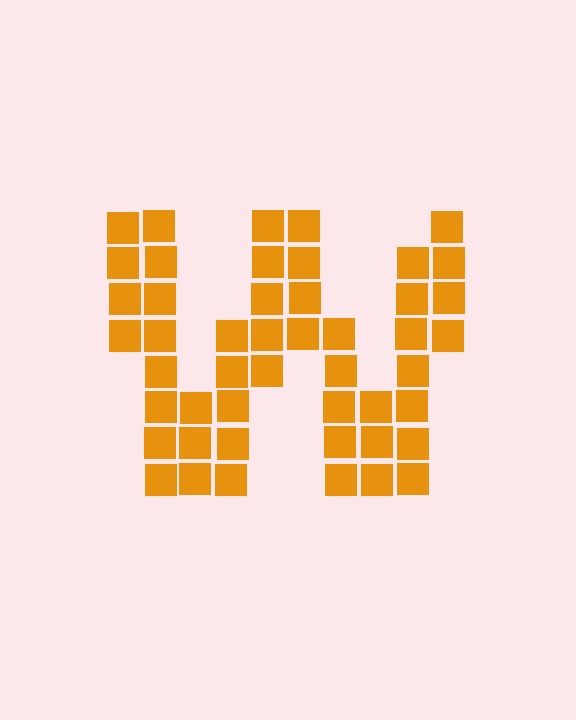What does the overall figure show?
The overall figure shows the letter W.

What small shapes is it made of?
It is made of small squares.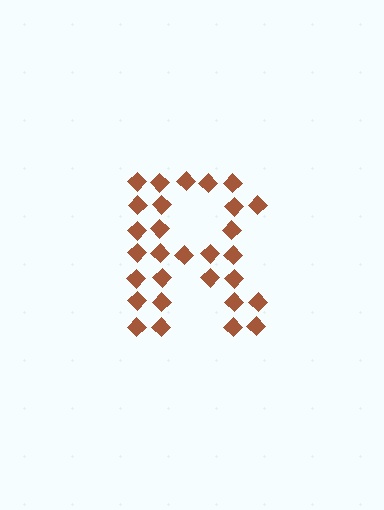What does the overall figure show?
The overall figure shows the letter R.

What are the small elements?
The small elements are diamonds.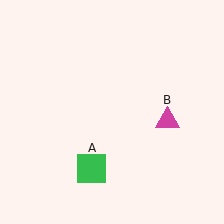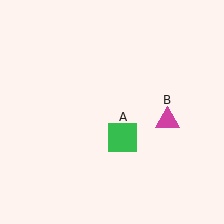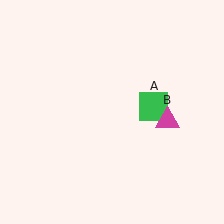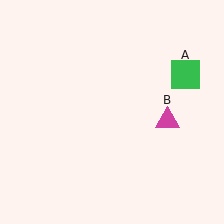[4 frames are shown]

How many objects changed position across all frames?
1 object changed position: green square (object A).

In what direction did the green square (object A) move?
The green square (object A) moved up and to the right.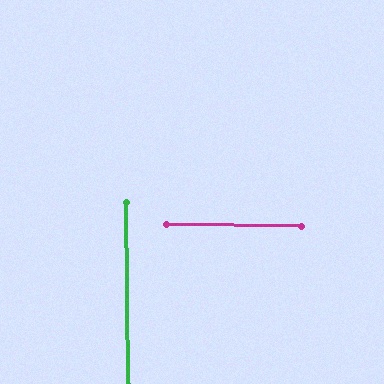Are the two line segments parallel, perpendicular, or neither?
Perpendicular — they meet at approximately 89°.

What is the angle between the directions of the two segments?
Approximately 89 degrees.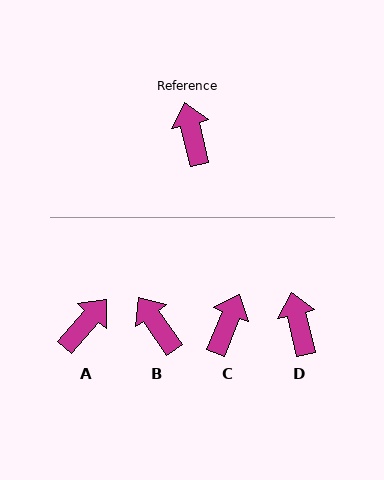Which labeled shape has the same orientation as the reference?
D.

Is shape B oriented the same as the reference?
No, it is off by about 22 degrees.